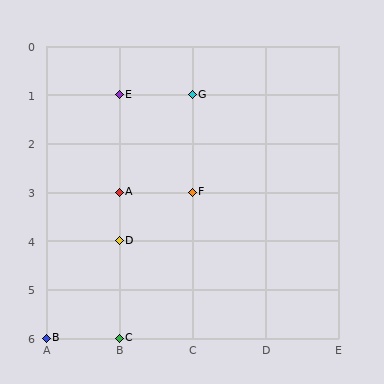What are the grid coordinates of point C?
Point C is at grid coordinates (B, 6).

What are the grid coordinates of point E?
Point E is at grid coordinates (B, 1).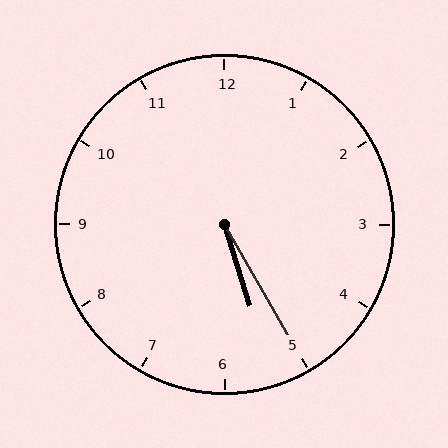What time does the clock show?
5:25.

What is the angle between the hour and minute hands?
Approximately 12 degrees.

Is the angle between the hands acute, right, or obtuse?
It is acute.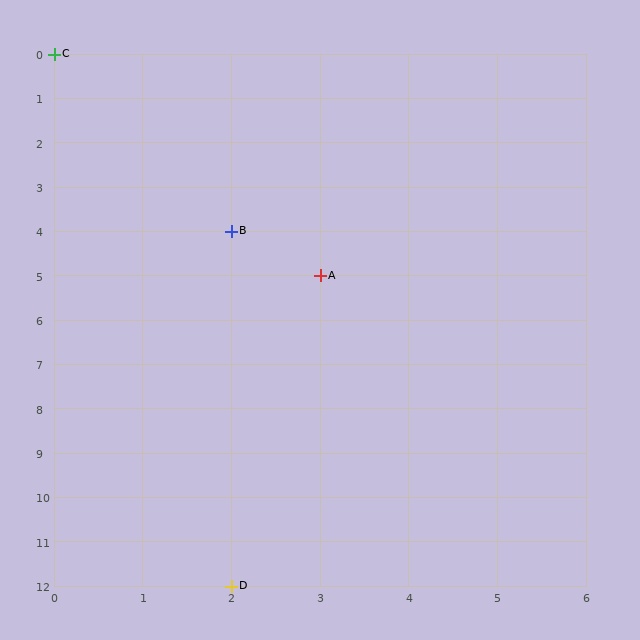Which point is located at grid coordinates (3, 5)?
Point A is at (3, 5).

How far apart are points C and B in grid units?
Points C and B are 2 columns and 4 rows apart (about 4.5 grid units diagonally).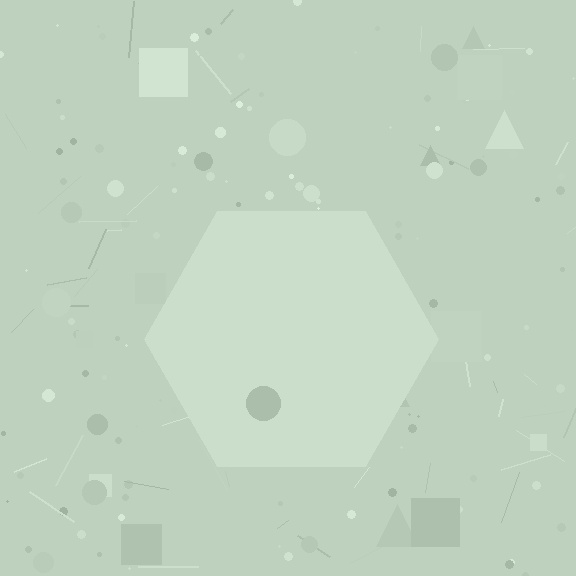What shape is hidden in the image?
A hexagon is hidden in the image.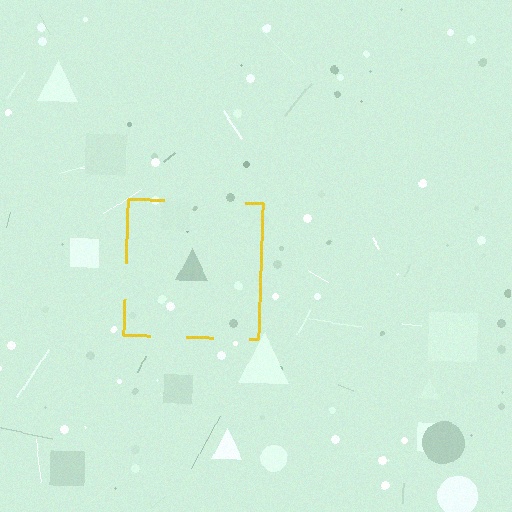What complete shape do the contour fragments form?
The contour fragments form a square.